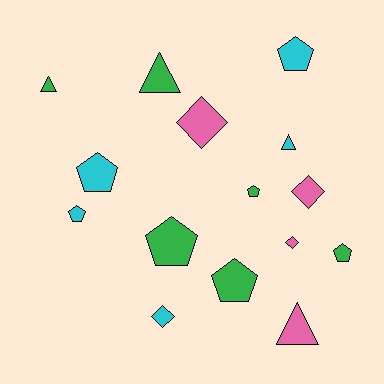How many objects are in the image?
There are 15 objects.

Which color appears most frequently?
Green, with 6 objects.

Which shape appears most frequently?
Pentagon, with 7 objects.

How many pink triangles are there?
There is 1 pink triangle.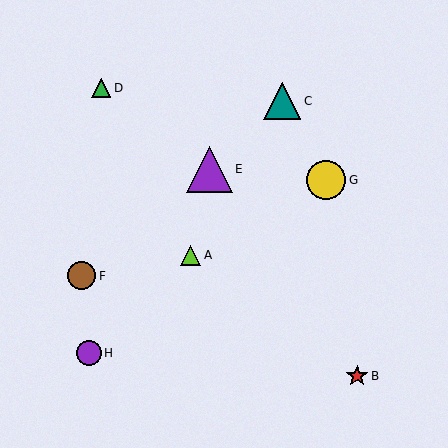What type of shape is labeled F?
Shape F is a brown circle.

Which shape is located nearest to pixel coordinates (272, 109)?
The teal triangle (labeled C) at (282, 101) is nearest to that location.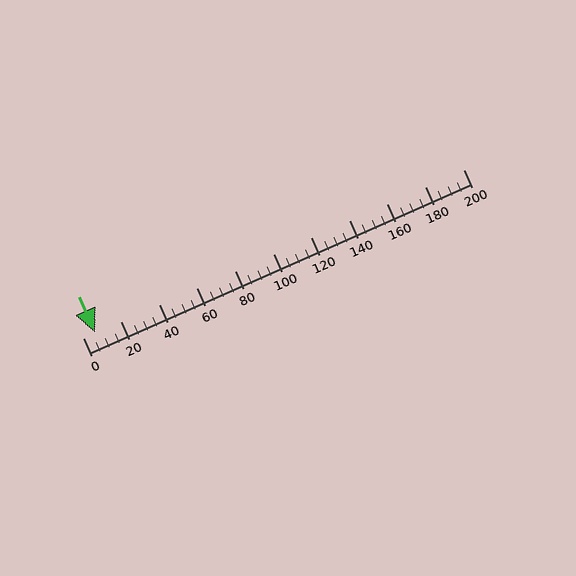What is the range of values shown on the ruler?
The ruler shows values from 0 to 200.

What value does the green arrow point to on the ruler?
The green arrow points to approximately 6.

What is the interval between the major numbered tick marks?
The major tick marks are spaced 20 units apart.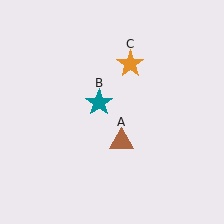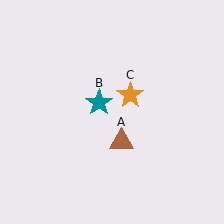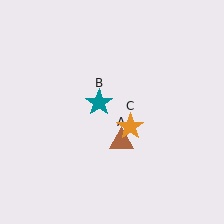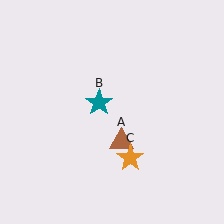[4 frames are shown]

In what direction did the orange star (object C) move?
The orange star (object C) moved down.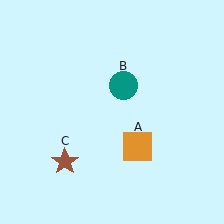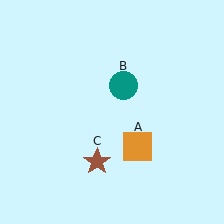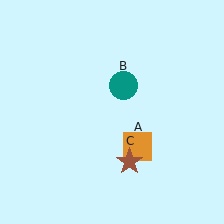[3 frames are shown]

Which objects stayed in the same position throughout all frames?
Orange square (object A) and teal circle (object B) remained stationary.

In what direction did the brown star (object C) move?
The brown star (object C) moved right.